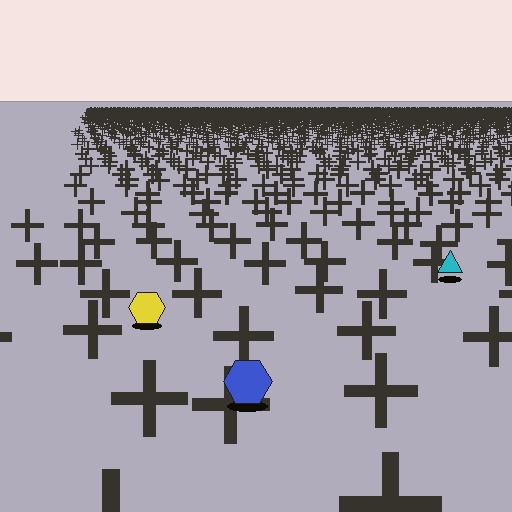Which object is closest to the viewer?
The blue hexagon is closest. The texture marks near it are larger and more spread out.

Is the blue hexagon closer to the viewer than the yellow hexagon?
Yes. The blue hexagon is closer — you can tell from the texture gradient: the ground texture is coarser near it.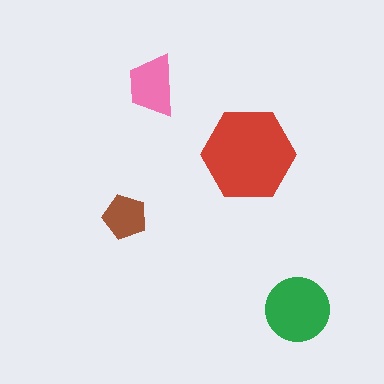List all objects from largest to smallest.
The red hexagon, the green circle, the pink trapezoid, the brown pentagon.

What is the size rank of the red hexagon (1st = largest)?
1st.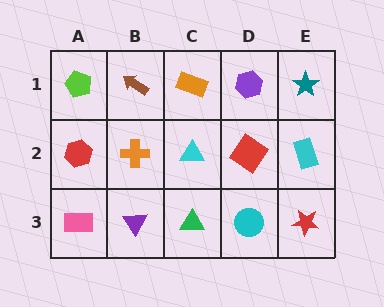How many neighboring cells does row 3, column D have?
3.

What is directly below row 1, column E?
A cyan rectangle.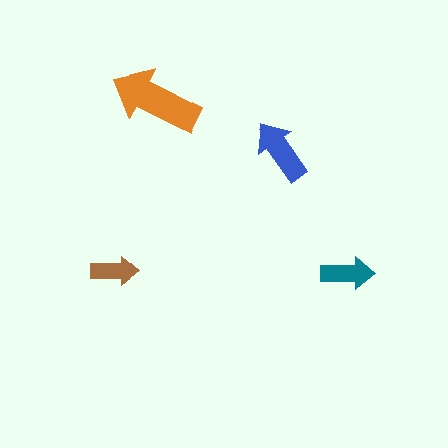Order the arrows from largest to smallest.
the orange one, the blue one, the teal one, the brown one.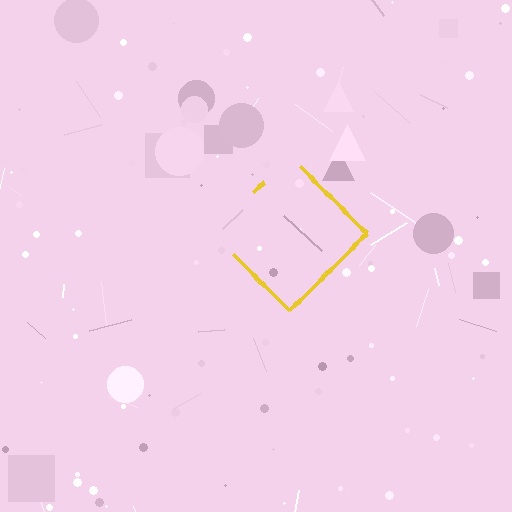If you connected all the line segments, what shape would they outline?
They would outline a diamond.